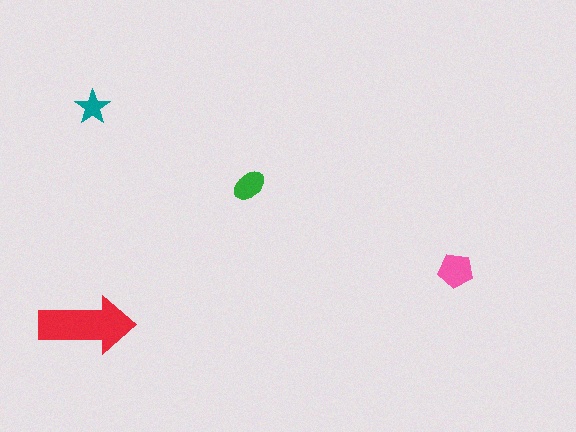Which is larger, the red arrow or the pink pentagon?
The red arrow.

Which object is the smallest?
The teal star.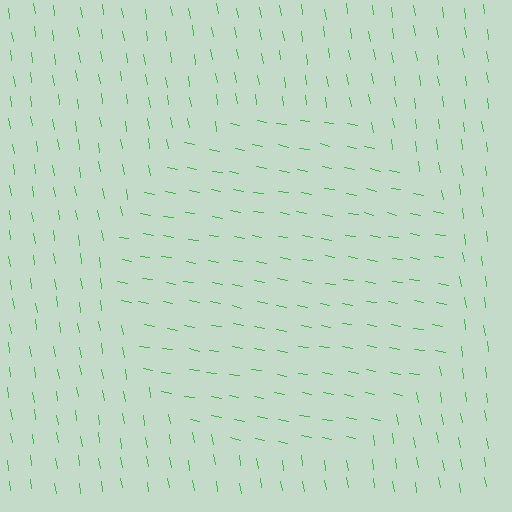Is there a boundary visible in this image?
Yes, there is a texture boundary formed by a change in line orientation.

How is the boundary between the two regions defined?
The boundary is defined purely by a change in line orientation (approximately 71 degrees difference). All lines are the same color and thickness.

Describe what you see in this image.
The image is filled with small green line segments. A circle region in the image has lines oriented differently from the surrounding lines, creating a visible texture boundary.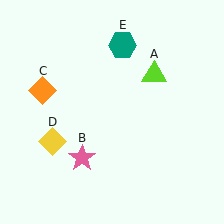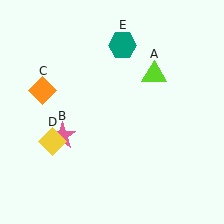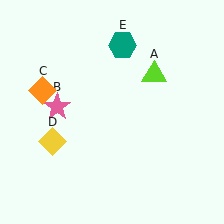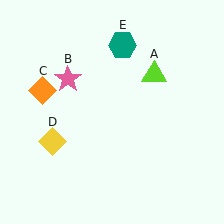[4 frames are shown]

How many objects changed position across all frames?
1 object changed position: pink star (object B).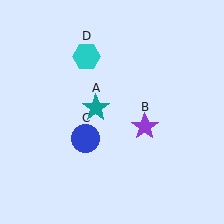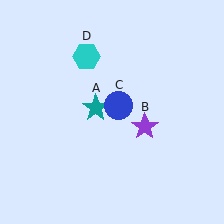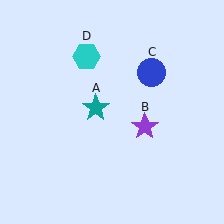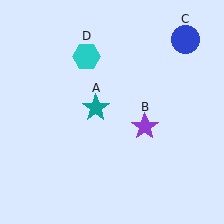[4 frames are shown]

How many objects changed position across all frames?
1 object changed position: blue circle (object C).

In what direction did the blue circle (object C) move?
The blue circle (object C) moved up and to the right.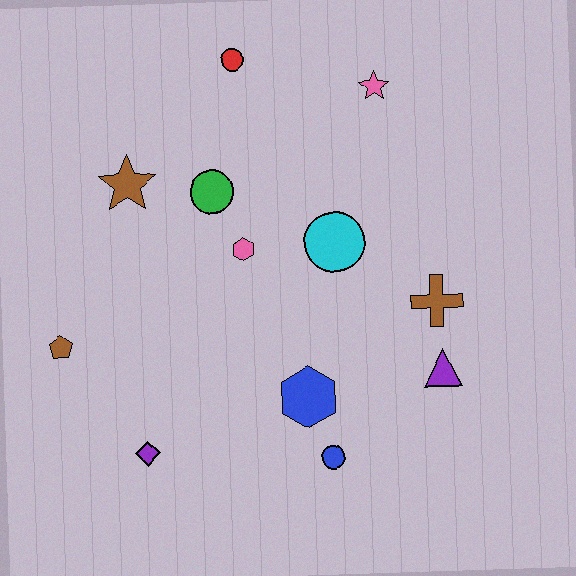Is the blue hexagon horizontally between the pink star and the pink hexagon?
Yes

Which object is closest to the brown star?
The green circle is closest to the brown star.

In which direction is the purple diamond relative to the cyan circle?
The purple diamond is below the cyan circle.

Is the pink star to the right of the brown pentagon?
Yes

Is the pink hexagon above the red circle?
No